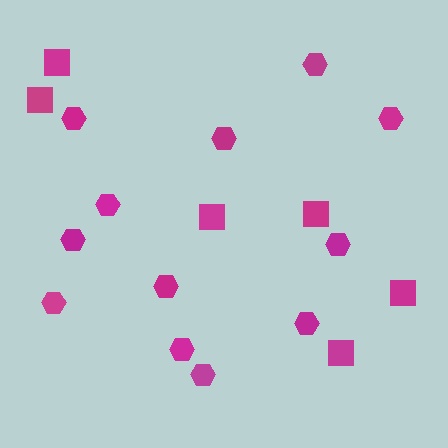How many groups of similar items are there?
There are 2 groups: one group of squares (6) and one group of hexagons (12).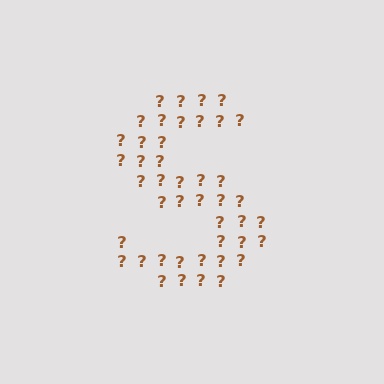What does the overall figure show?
The overall figure shows the letter S.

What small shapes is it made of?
It is made of small question marks.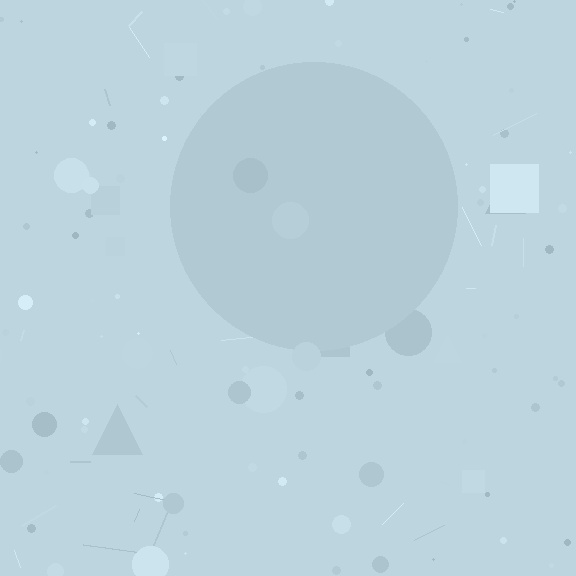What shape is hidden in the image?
A circle is hidden in the image.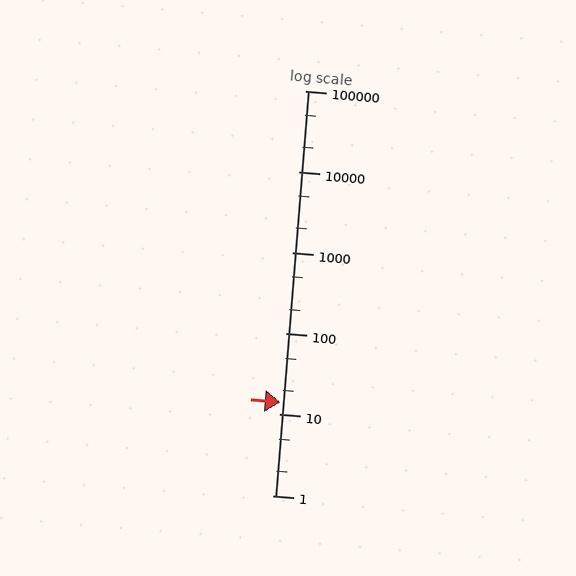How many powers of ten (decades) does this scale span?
The scale spans 5 decades, from 1 to 100000.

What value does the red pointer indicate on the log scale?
The pointer indicates approximately 14.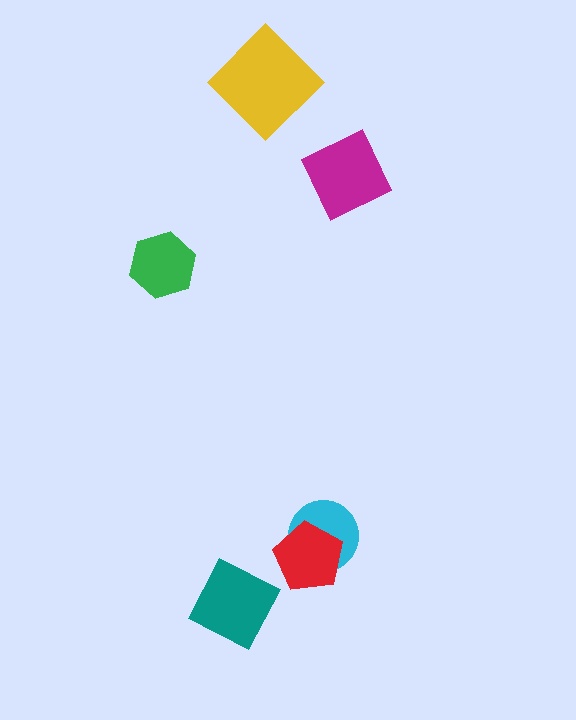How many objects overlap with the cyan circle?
1 object overlaps with the cyan circle.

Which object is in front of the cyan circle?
The red pentagon is in front of the cyan circle.